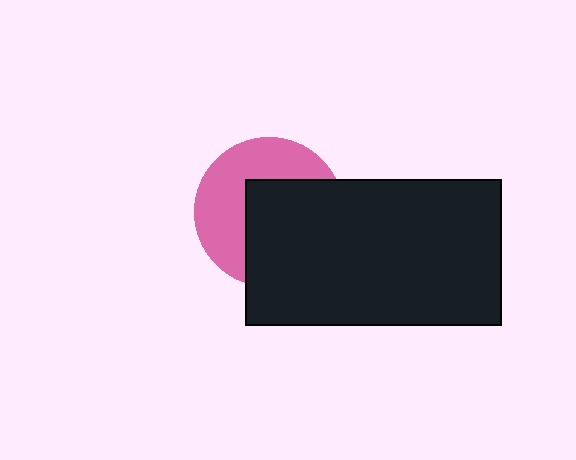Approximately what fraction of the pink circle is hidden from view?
Roughly 53% of the pink circle is hidden behind the black rectangle.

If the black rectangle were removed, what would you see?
You would see the complete pink circle.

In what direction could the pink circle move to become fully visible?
The pink circle could move toward the upper-left. That would shift it out from behind the black rectangle entirely.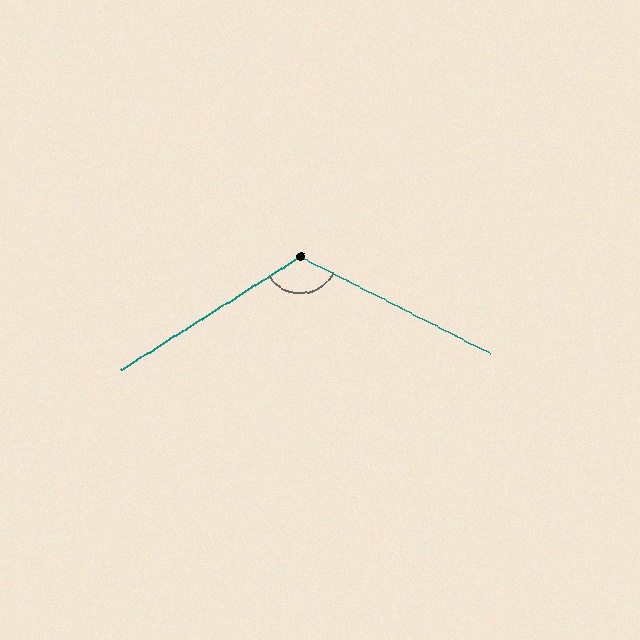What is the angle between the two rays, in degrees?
Approximately 121 degrees.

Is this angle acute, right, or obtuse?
It is obtuse.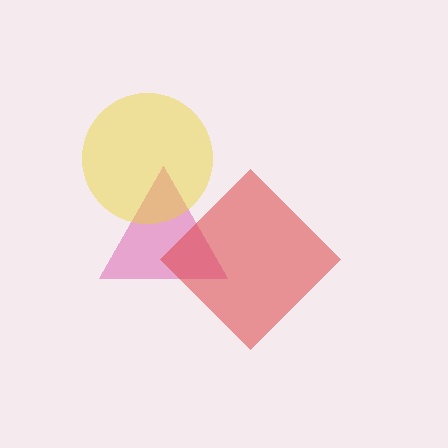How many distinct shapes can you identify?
There are 3 distinct shapes: a pink triangle, a yellow circle, a red diamond.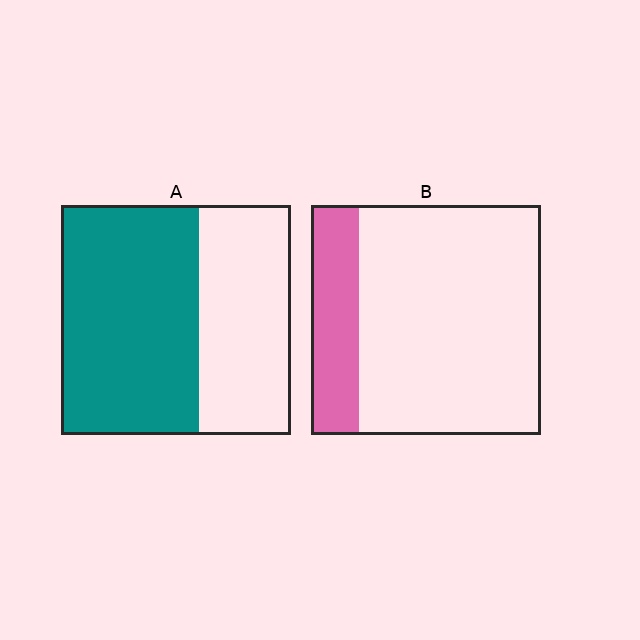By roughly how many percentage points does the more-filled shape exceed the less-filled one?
By roughly 40 percentage points (A over B).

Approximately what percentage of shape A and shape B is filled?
A is approximately 60% and B is approximately 20%.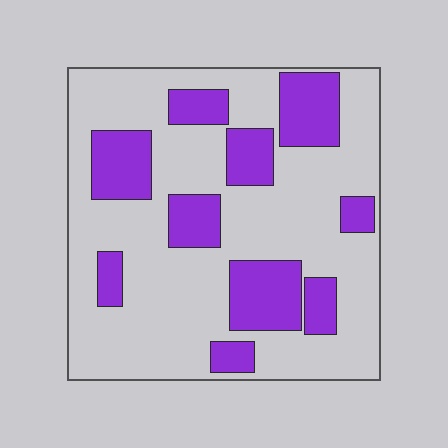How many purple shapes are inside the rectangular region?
10.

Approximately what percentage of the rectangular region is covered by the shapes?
Approximately 30%.